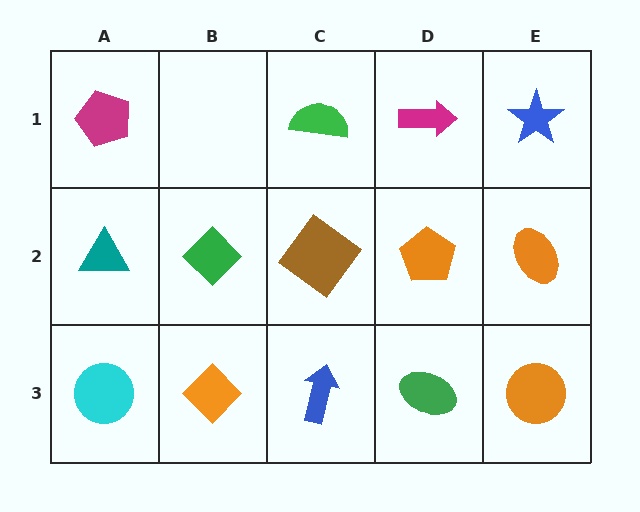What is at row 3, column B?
An orange diamond.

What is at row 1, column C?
A green semicircle.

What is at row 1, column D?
A magenta arrow.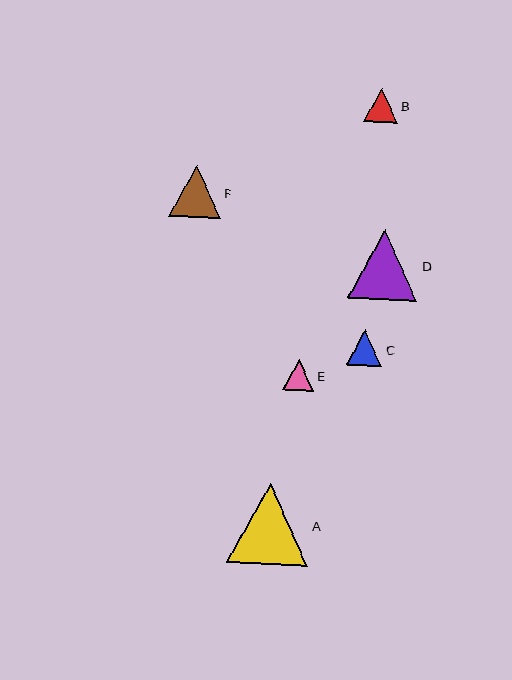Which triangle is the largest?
Triangle A is the largest with a size of approximately 81 pixels.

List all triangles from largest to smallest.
From largest to smallest: A, D, F, C, B, E.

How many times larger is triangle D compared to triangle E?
Triangle D is approximately 2.2 times the size of triangle E.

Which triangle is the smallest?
Triangle E is the smallest with a size of approximately 31 pixels.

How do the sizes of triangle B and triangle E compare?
Triangle B and triangle E are approximately the same size.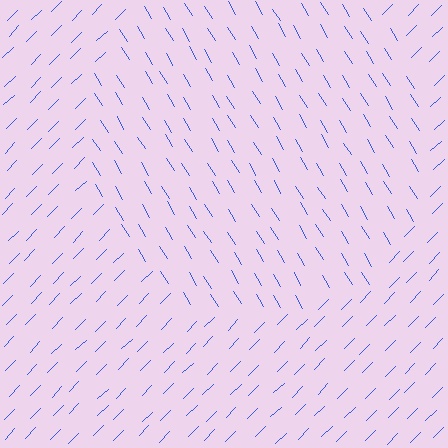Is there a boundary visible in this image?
Yes, there is a texture boundary formed by a change in line orientation.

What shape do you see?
I see a circle.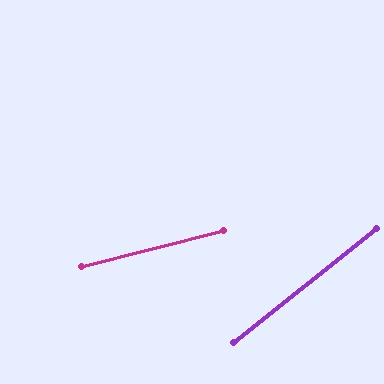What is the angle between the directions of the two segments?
Approximately 24 degrees.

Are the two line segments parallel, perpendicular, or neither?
Neither parallel nor perpendicular — they differ by about 24°.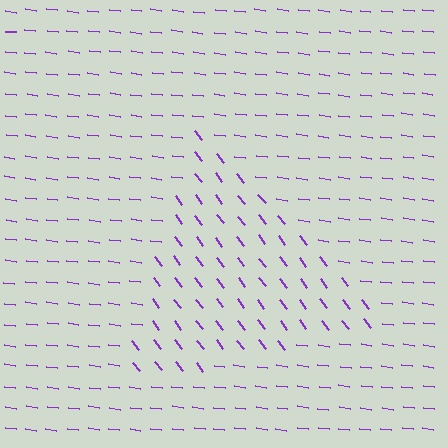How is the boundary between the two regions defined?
The boundary is defined purely by a change in line orientation (approximately 45 degrees difference). All lines are the same color and thickness.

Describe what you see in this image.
The image is filled with small purple line segments. A triangle region in the image has lines oriented differently from the surrounding lines, creating a visible texture boundary.